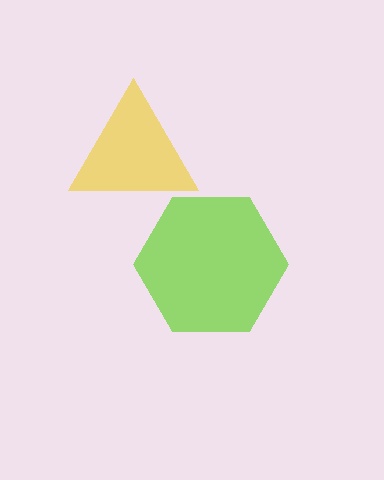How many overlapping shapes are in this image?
There are 2 overlapping shapes in the image.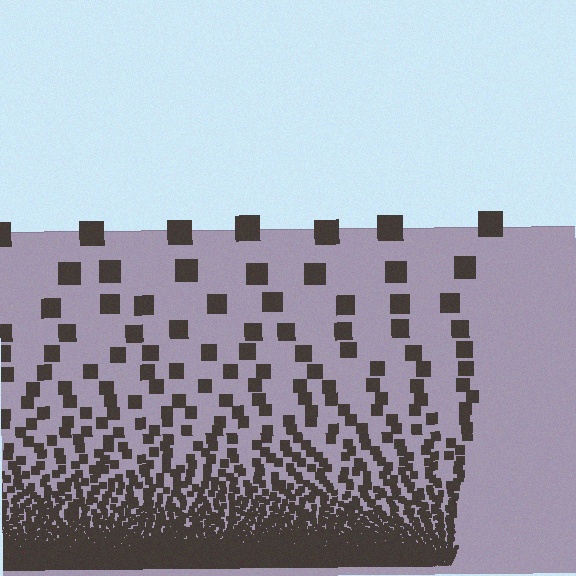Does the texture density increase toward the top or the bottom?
Density increases toward the bottom.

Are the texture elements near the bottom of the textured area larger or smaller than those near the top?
Smaller. The gradient is inverted — elements near the bottom are smaller and denser.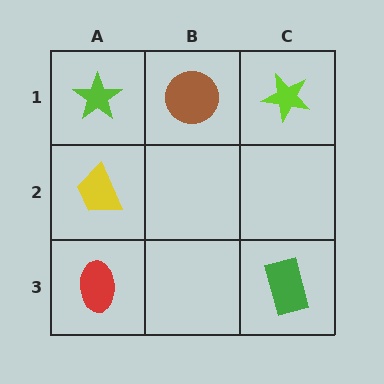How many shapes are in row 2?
1 shape.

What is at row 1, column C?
A lime star.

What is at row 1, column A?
A lime star.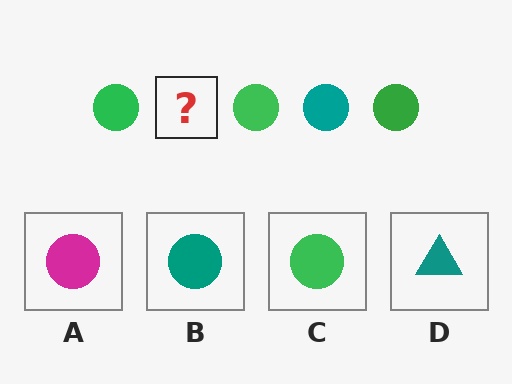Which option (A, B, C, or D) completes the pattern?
B.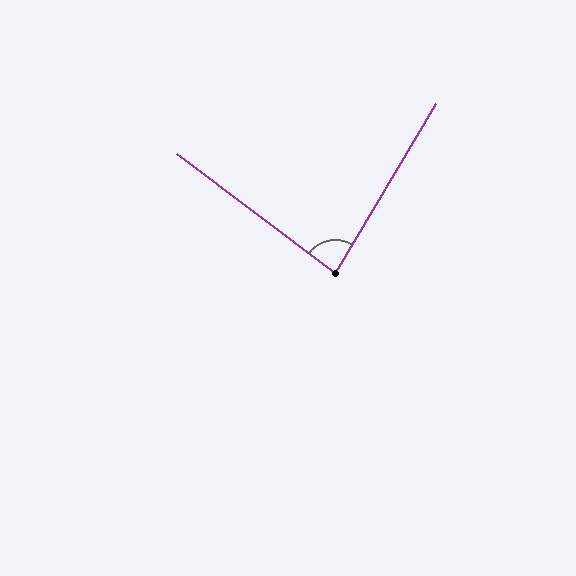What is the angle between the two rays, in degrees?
Approximately 84 degrees.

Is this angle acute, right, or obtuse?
It is acute.